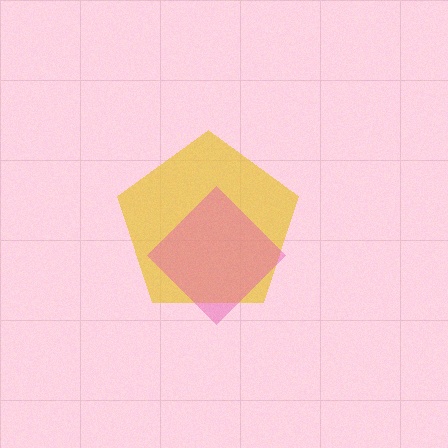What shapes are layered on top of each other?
The layered shapes are: a yellow pentagon, a pink diamond.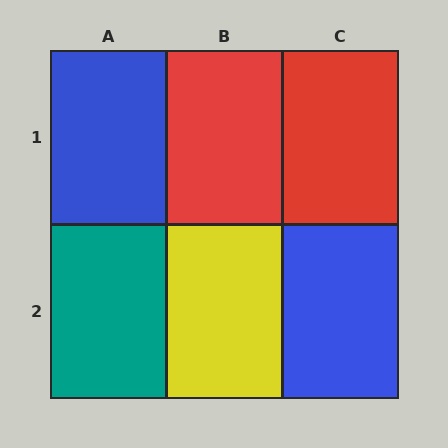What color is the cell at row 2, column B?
Yellow.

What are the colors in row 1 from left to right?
Blue, red, red.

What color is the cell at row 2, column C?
Blue.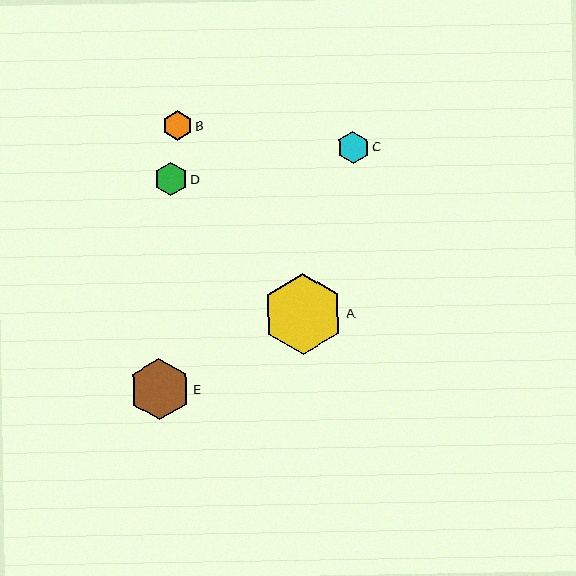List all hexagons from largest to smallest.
From largest to smallest: A, E, D, C, B.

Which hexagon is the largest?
Hexagon A is the largest with a size of approximately 81 pixels.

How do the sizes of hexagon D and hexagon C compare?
Hexagon D and hexagon C are approximately the same size.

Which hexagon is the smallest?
Hexagon B is the smallest with a size of approximately 29 pixels.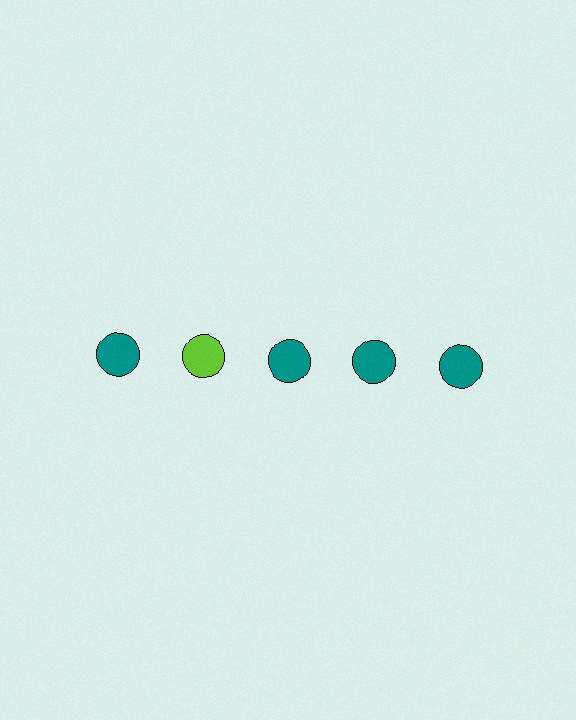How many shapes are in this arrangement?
There are 5 shapes arranged in a grid pattern.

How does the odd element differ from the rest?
It has a different color: lime instead of teal.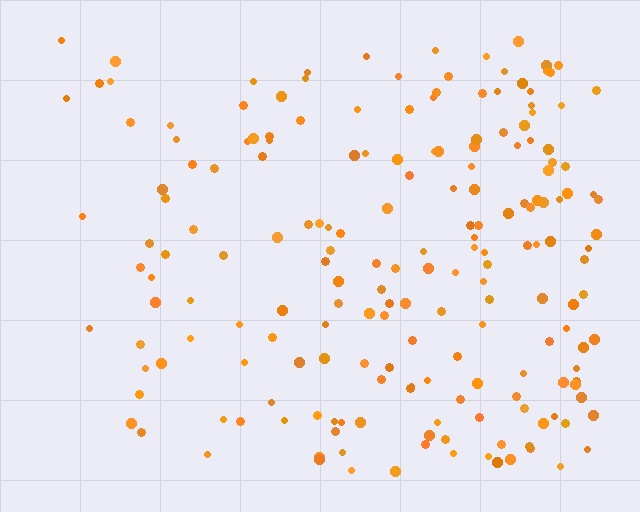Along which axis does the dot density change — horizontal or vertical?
Horizontal.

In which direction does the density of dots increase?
From left to right, with the right side densest.